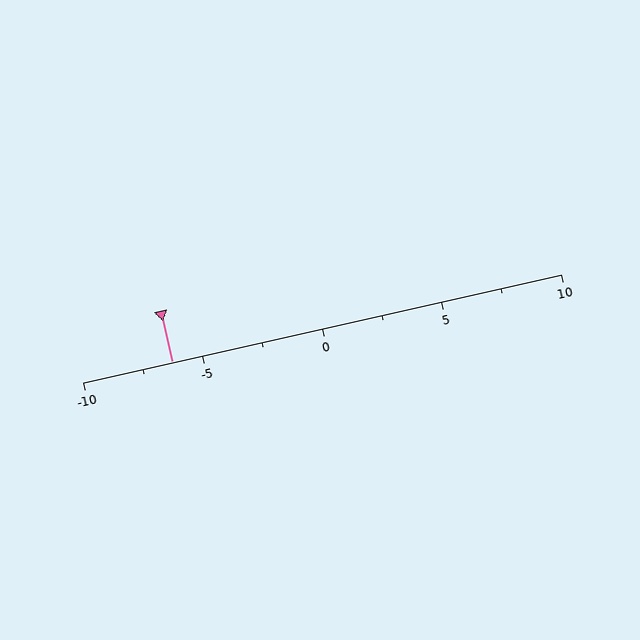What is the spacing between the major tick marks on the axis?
The major ticks are spaced 5 apart.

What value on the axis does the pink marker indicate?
The marker indicates approximately -6.2.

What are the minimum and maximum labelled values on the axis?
The axis runs from -10 to 10.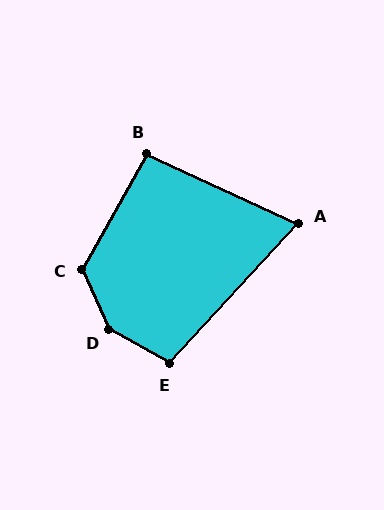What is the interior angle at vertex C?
Approximately 126 degrees (obtuse).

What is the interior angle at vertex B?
Approximately 95 degrees (approximately right).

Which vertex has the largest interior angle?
D, at approximately 145 degrees.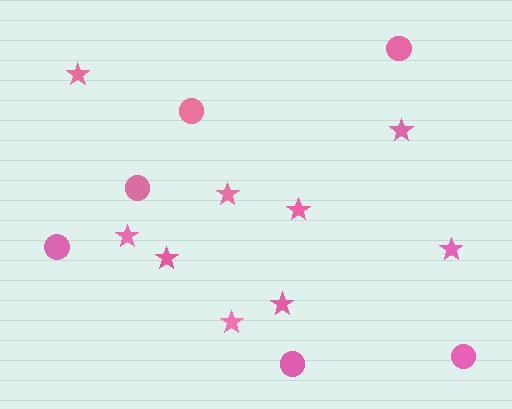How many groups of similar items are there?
There are 2 groups: one group of circles (6) and one group of stars (9).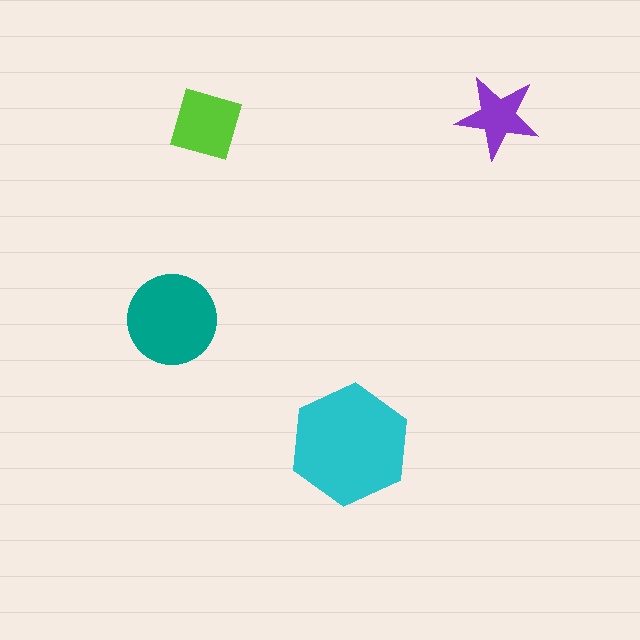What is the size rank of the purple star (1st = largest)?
4th.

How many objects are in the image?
There are 4 objects in the image.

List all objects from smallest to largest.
The purple star, the lime diamond, the teal circle, the cyan hexagon.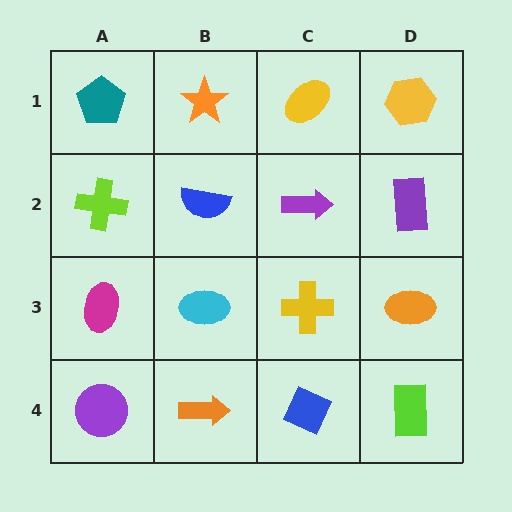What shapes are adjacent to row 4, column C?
A yellow cross (row 3, column C), an orange arrow (row 4, column B), a lime rectangle (row 4, column D).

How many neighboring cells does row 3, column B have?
4.